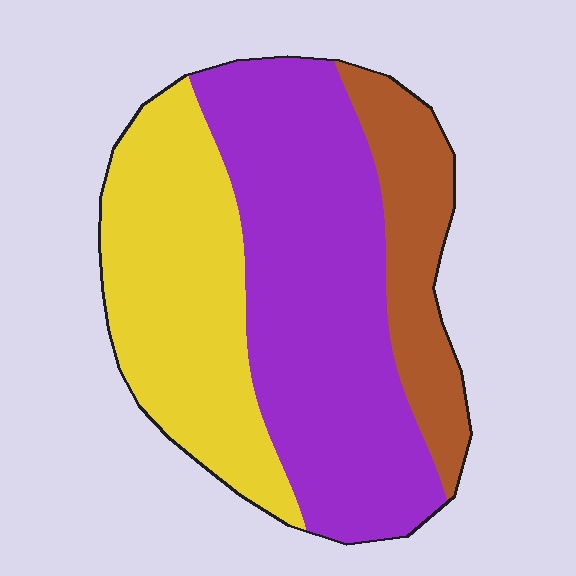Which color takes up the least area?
Brown, at roughly 20%.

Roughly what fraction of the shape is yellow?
Yellow takes up between a quarter and a half of the shape.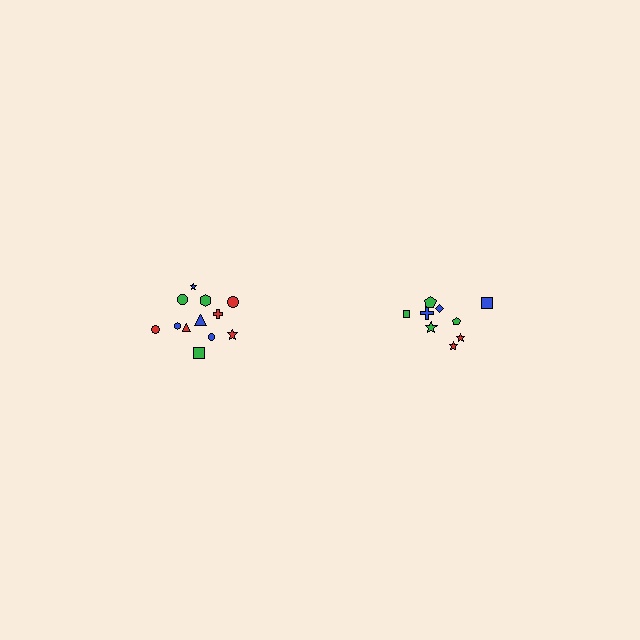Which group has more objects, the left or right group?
The left group.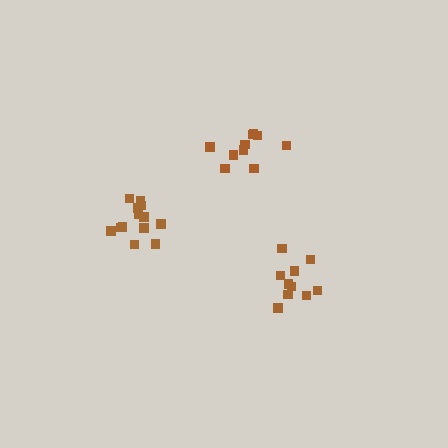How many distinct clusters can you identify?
There are 3 distinct clusters.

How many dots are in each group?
Group 1: 13 dots, Group 2: 10 dots, Group 3: 10 dots (33 total).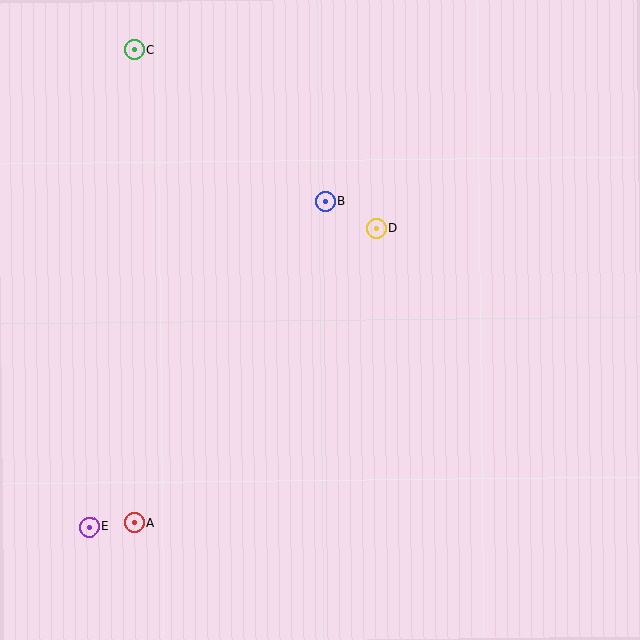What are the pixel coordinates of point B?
Point B is at (325, 201).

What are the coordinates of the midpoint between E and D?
The midpoint between E and D is at (233, 378).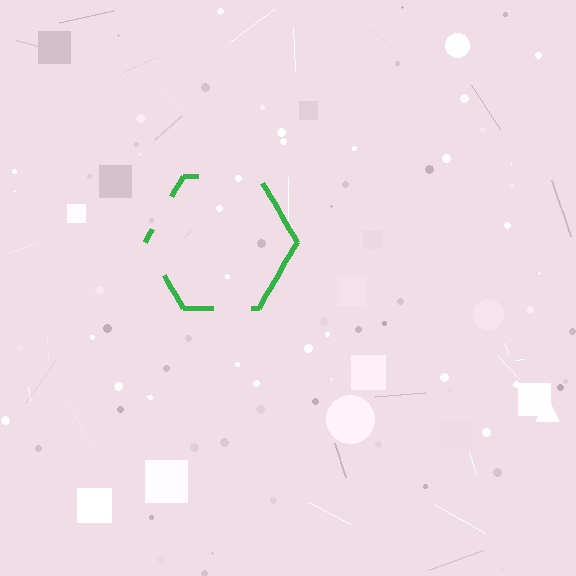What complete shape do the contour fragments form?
The contour fragments form a hexagon.